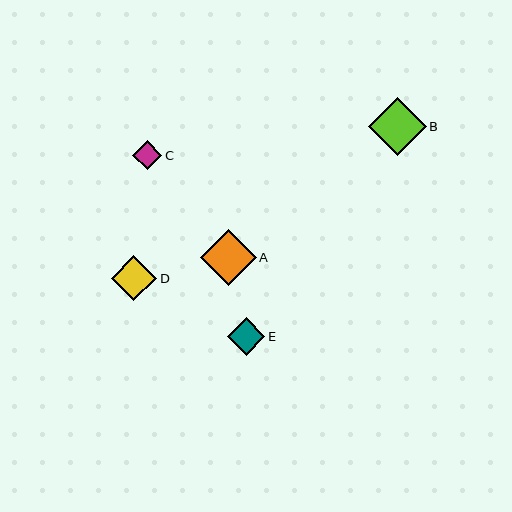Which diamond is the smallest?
Diamond C is the smallest with a size of approximately 29 pixels.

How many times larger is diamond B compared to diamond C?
Diamond B is approximately 2.0 times the size of diamond C.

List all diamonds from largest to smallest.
From largest to smallest: B, A, D, E, C.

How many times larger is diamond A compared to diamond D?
Diamond A is approximately 1.2 times the size of diamond D.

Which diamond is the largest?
Diamond B is the largest with a size of approximately 58 pixels.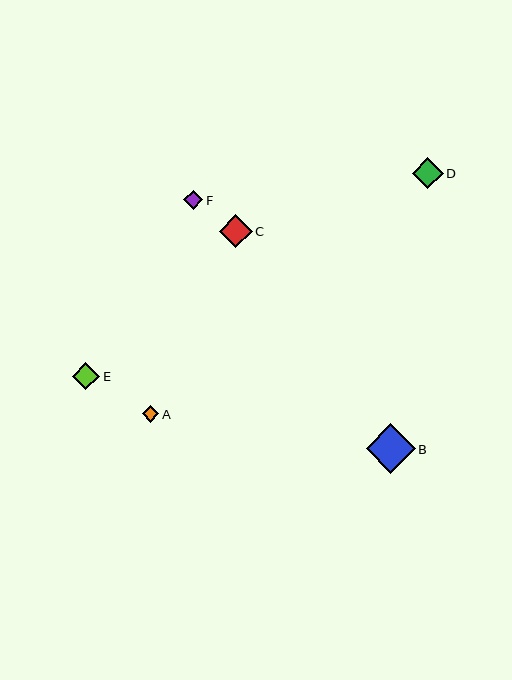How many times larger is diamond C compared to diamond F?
Diamond C is approximately 1.7 times the size of diamond F.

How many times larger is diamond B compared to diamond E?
Diamond B is approximately 1.8 times the size of diamond E.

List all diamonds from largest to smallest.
From largest to smallest: B, C, D, E, F, A.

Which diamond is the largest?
Diamond B is the largest with a size of approximately 49 pixels.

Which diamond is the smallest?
Diamond A is the smallest with a size of approximately 16 pixels.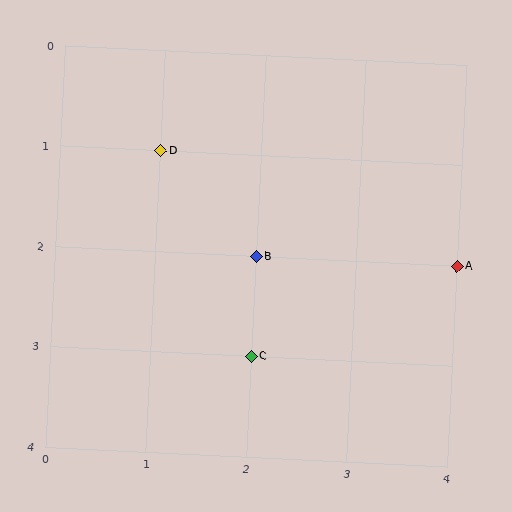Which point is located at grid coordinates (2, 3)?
Point C is at (2, 3).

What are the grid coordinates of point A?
Point A is at grid coordinates (4, 2).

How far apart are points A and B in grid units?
Points A and B are 2 columns apart.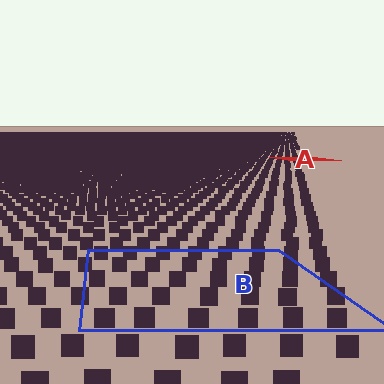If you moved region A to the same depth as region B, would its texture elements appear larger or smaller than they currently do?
They would appear larger. At a closer depth, the same texture elements are projected at a bigger on-screen size.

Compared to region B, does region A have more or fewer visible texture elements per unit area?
Region A has more texture elements per unit area — they are packed more densely because it is farther away.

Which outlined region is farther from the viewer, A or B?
Region A is farther from the viewer — the texture elements inside it appear smaller and more densely packed.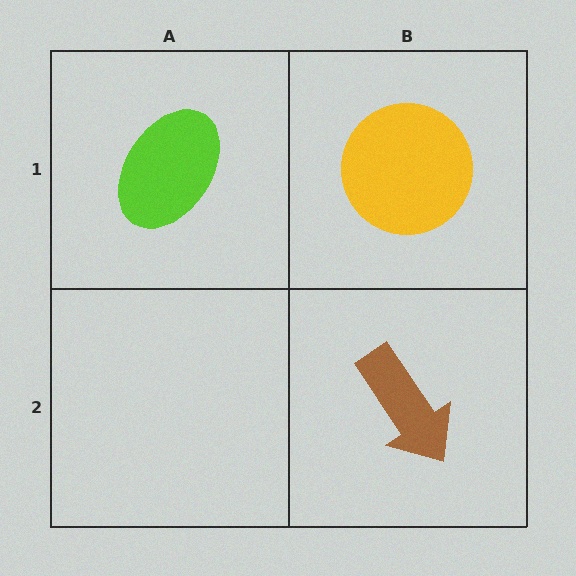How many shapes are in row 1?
2 shapes.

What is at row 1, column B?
A yellow circle.